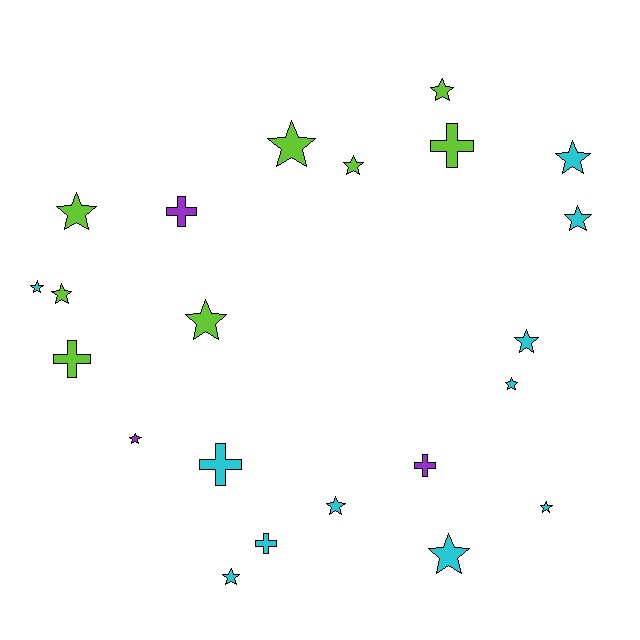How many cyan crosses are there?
There are 2 cyan crosses.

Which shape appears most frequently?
Star, with 16 objects.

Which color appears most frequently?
Cyan, with 11 objects.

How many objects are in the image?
There are 22 objects.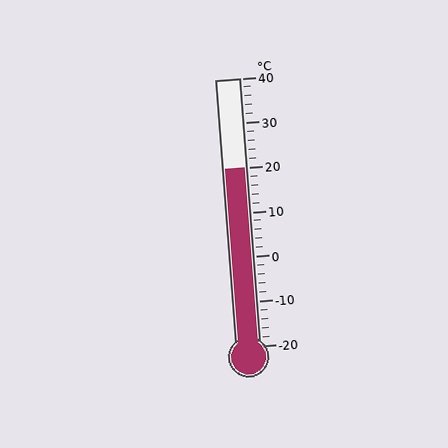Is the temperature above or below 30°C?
The temperature is below 30°C.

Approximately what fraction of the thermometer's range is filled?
The thermometer is filled to approximately 65% of its range.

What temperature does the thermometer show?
The thermometer shows approximately 20°C.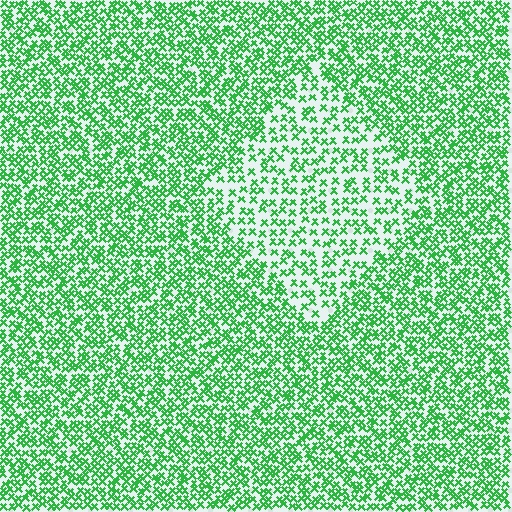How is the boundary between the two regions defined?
The boundary is defined by a change in element density (approximately 1.8x ratio). All elements are the same color, size, and shape.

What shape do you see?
I see a diamond.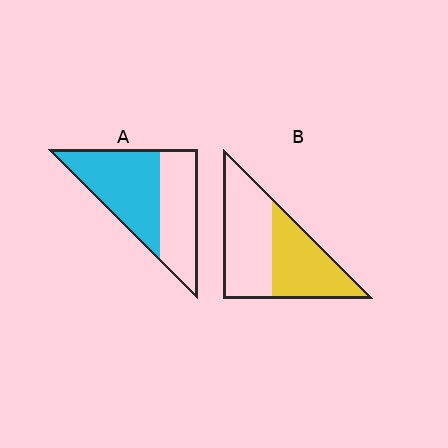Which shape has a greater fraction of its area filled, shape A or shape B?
Shape A.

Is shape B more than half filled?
No.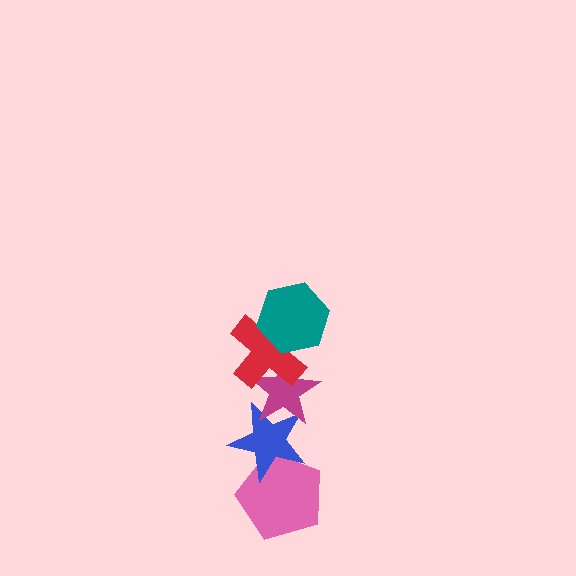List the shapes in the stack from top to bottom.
From top to bottom: the teal hexagon, the red cross, the magenta star, the blue star, the pink pentagon.